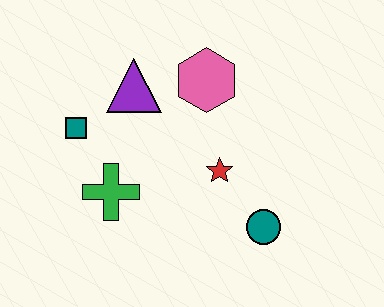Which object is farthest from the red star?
The teal square is farthest from the red star.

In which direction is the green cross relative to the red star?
The green cross is to the left of the red star.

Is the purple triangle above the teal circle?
Yes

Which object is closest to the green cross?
The teal square is closest to the green cross.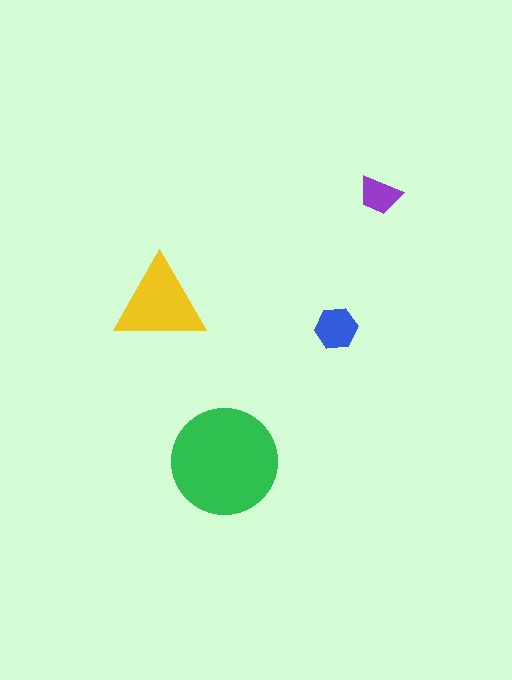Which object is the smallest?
The purple trapezoid.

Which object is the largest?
The green circle.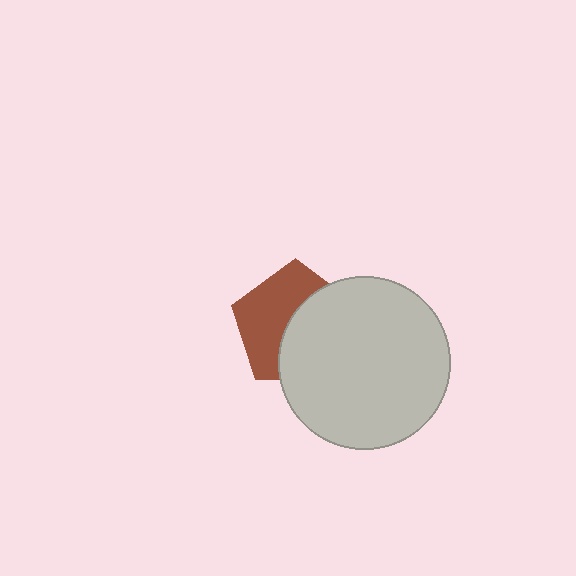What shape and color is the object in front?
The object in front is a light gray circle.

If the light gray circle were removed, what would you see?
You would see the complete brown pentagon.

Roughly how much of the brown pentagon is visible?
About half of it is visible (roughly 50%).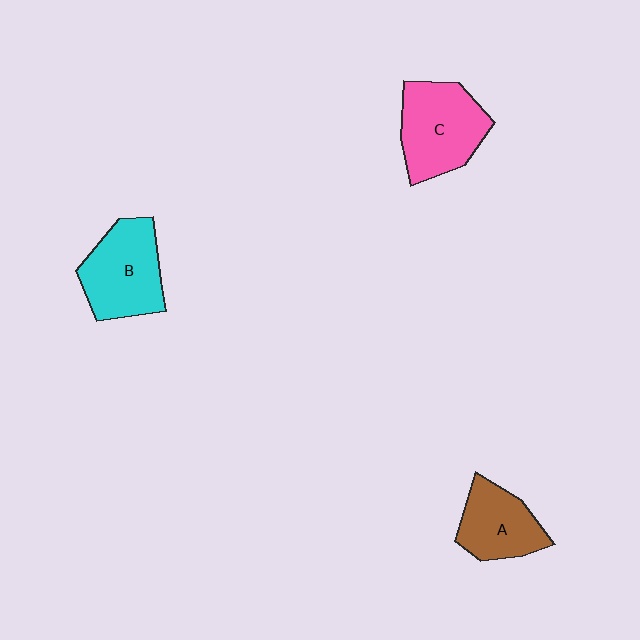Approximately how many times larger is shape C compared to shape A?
Approximately 1.3 times.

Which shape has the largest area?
Shape C (pink).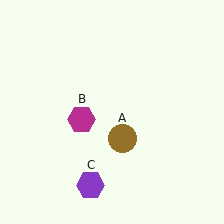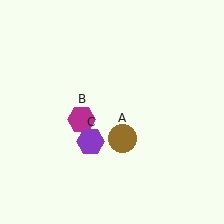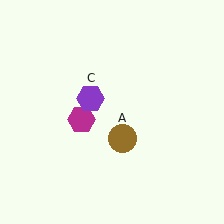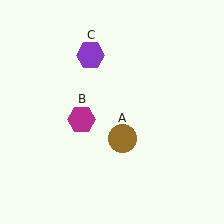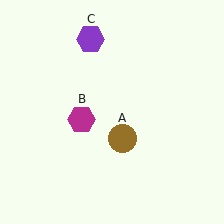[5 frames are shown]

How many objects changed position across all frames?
1 object changed position: purple hexagon (object C).